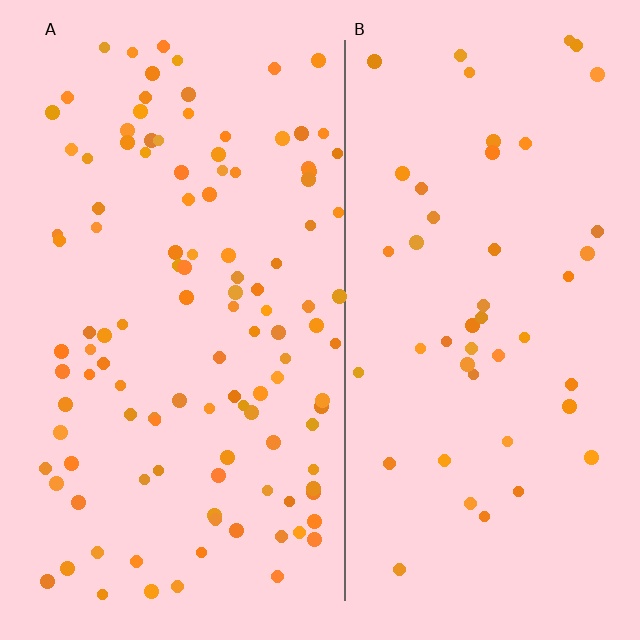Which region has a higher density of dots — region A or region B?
A (the left).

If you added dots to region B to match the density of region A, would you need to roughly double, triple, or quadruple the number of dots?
Approximately double.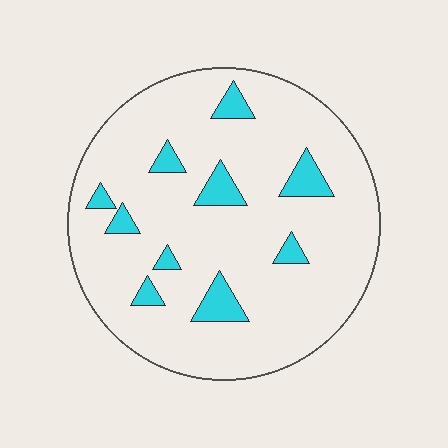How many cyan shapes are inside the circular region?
10.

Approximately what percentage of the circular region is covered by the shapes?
Approximately 10%.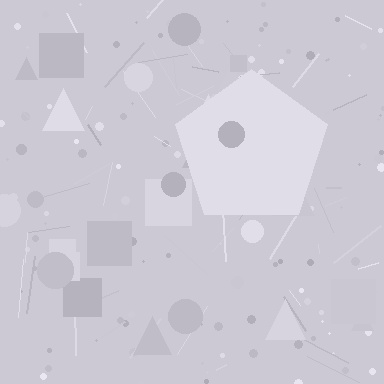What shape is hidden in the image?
A pentagon is hidden in the image.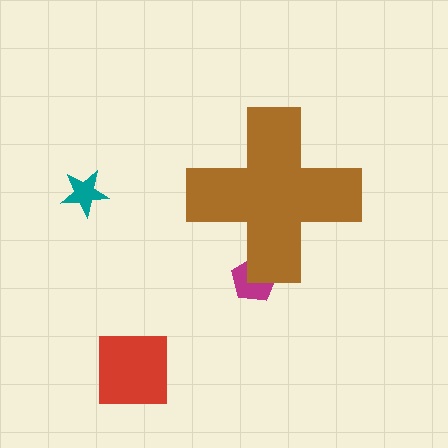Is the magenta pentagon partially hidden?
Yes, the magenta pentagon is partially hidden behind the brown cross.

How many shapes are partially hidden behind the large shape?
1 shape is partially hidden.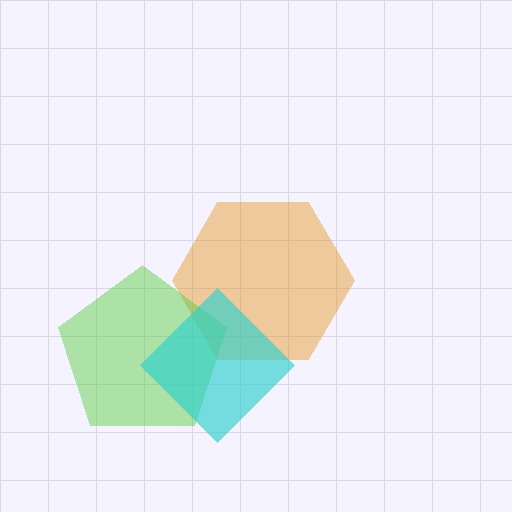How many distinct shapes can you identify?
There are 3 distinct shapes: an orange hexagon, a lime pentagon, a cyan diamond.